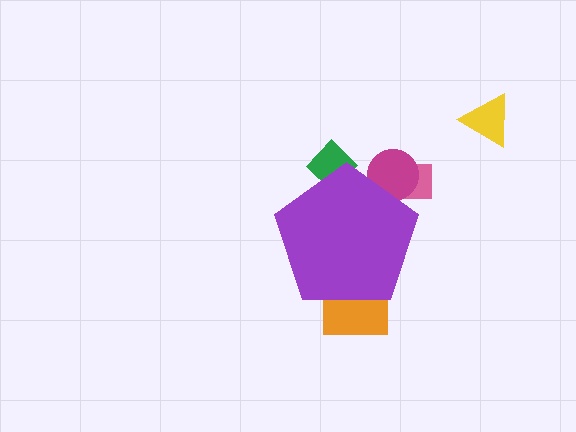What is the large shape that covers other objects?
A purple pentagon.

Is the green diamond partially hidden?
Yes, the green diamond is partially hidden behind the purple pentagon.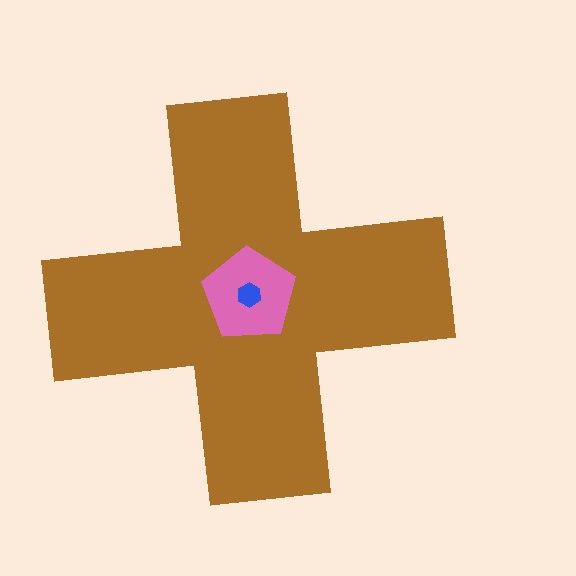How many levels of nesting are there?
3.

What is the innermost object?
The blue hexagon.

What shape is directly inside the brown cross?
The pink pentagon.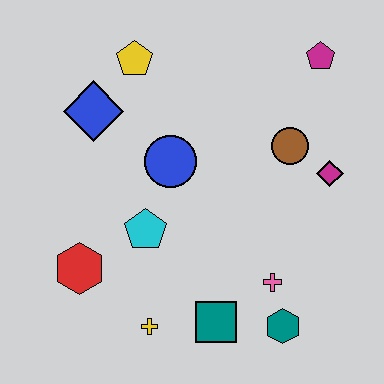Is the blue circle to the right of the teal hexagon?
No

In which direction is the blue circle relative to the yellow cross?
The blue circle is above the yellow cross.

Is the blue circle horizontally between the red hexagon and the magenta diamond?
Yes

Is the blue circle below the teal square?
No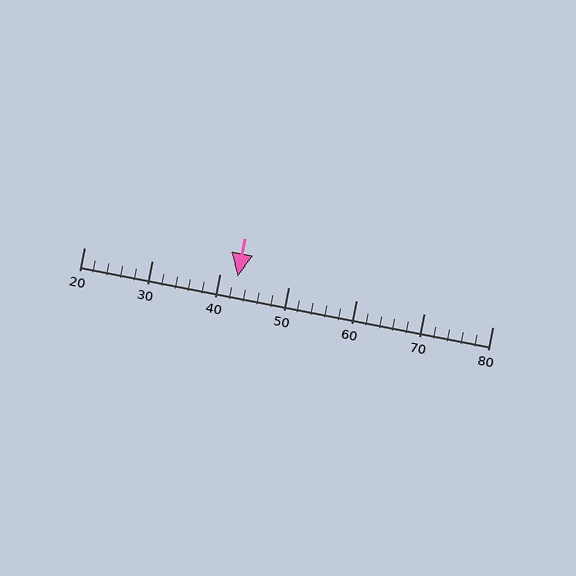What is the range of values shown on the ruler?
The ruler shows values from 20 to 80.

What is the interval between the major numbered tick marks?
The major tick marks are spaced 10 units apart.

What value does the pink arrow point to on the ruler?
The pink arrow points to approximately 43.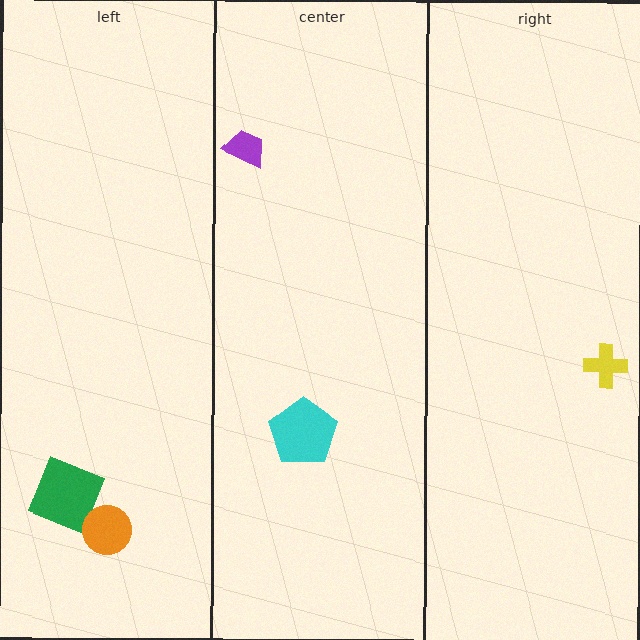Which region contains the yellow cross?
The right region.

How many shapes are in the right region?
1.